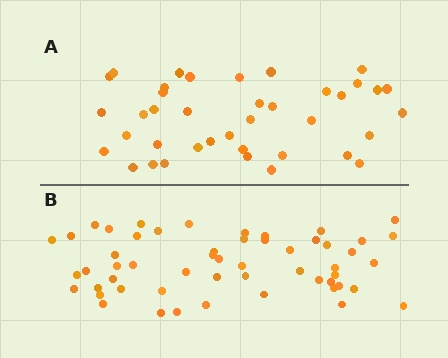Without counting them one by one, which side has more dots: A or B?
Region B (the bottom region) has more dots.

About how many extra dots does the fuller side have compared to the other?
Region B has approximately 15 more dots than region A.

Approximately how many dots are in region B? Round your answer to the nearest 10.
About 50 dots. (The exact count is 54, which rounds to 50.)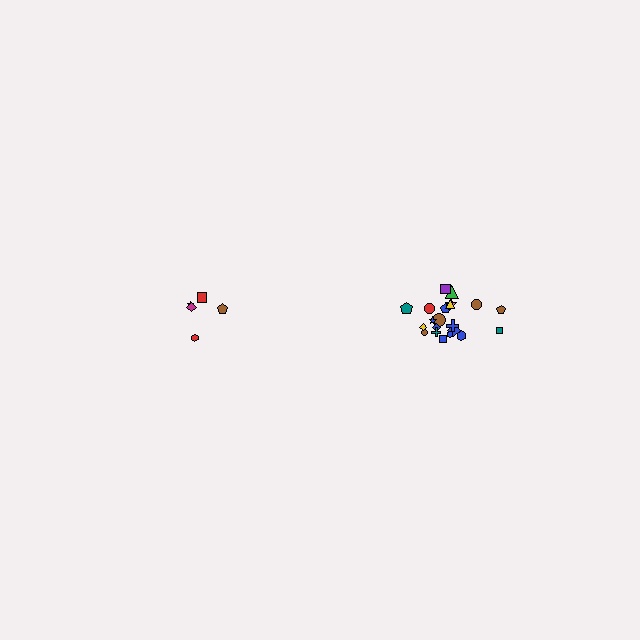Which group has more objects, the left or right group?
The right group.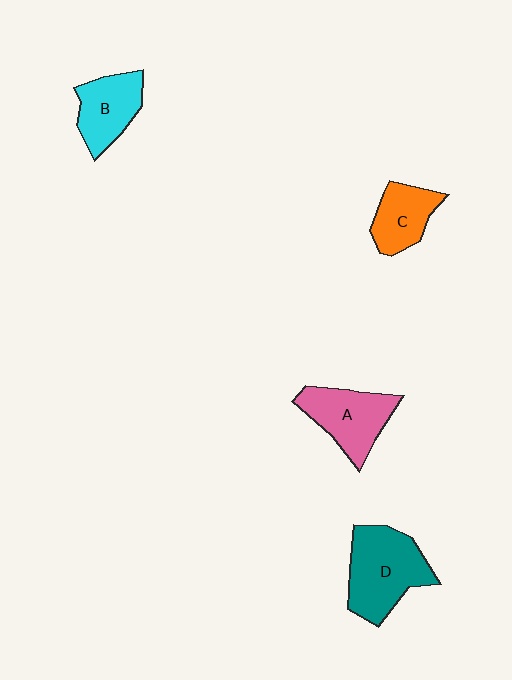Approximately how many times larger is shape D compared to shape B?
Approximately 1.5 times.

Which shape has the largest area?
Shape D (teal).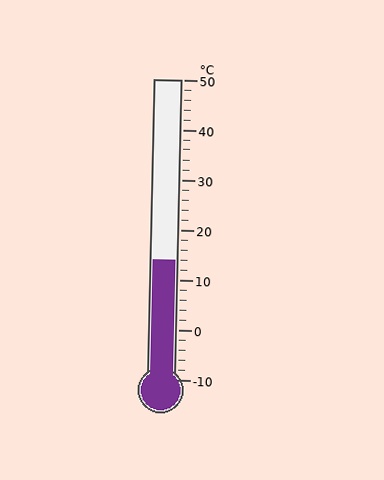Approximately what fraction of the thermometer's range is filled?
The thermometer is filled to approximately 40% of its range.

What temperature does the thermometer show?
The thermometer shows approximately 14°C.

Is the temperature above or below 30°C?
The temperature is below 30°C.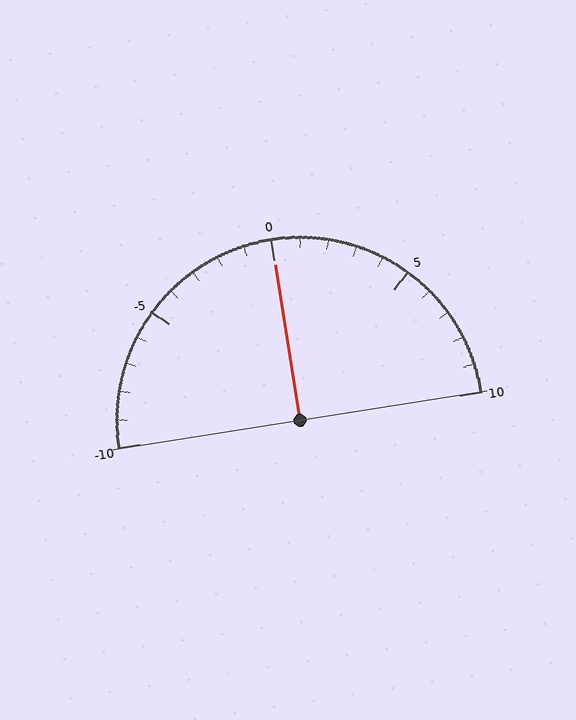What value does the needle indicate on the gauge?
The needle indicates approximately 0.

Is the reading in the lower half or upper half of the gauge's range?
The reading is in the upper half of the range (-10 to 10).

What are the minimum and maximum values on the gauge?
The gauge ranges from -10 to 10.